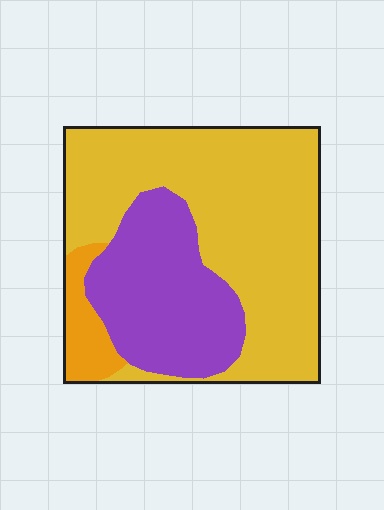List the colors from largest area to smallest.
From largest to smallest: yellow, purple, orange.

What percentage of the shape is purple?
Purple covers 30% of the shape.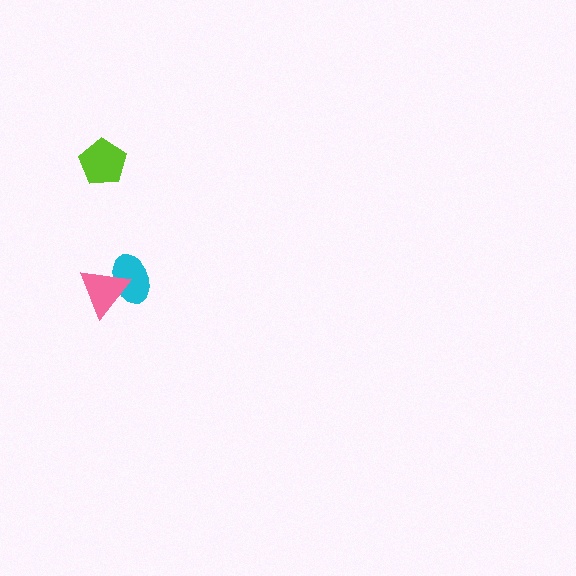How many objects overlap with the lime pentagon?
0 objects overlap with the lime pentagon.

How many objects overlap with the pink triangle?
1 object overlaps with the pink triangle.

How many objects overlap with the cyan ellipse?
1 object overlaps with the cyan ellipse.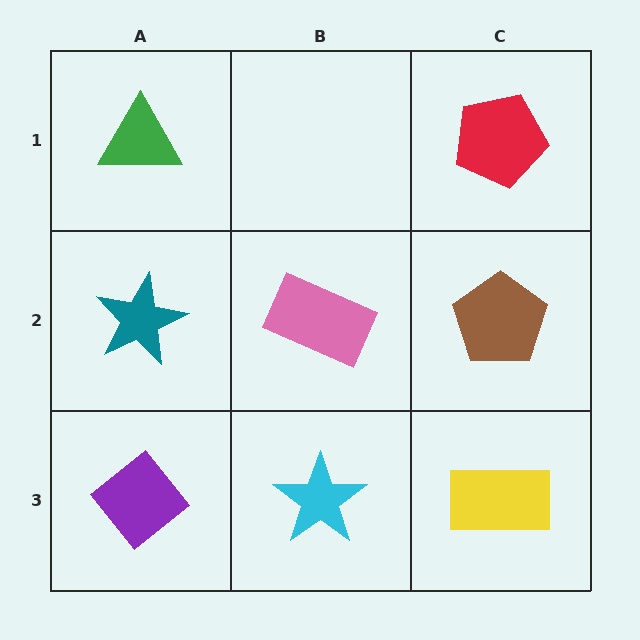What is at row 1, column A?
A green triangle.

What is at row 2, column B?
A pink rectangle.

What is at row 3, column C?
A yellow rectangle.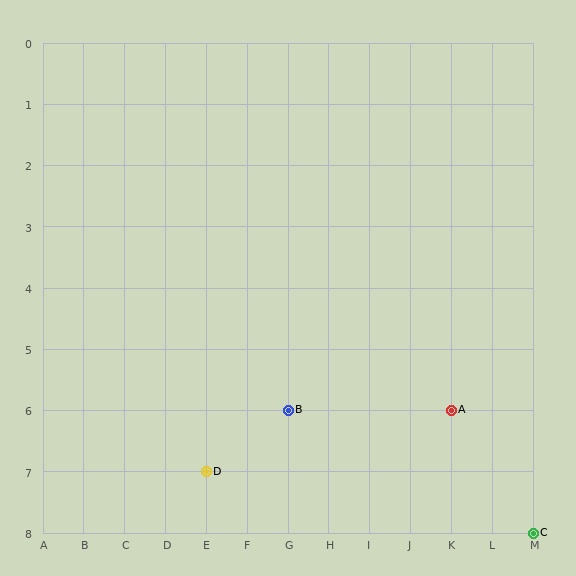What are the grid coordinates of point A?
Point A is at grid coordinates (K, 6).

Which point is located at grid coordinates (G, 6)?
Point B is at (G, 6).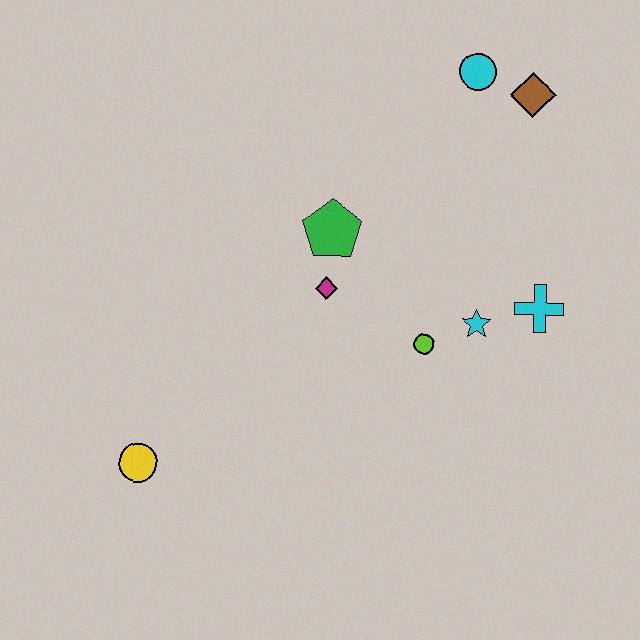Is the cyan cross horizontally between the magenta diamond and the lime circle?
No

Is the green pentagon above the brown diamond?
No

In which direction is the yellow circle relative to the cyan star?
The yellow circle is to the left of the cyan star.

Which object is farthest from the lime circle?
The yellow circle is farthest from the lime circle.